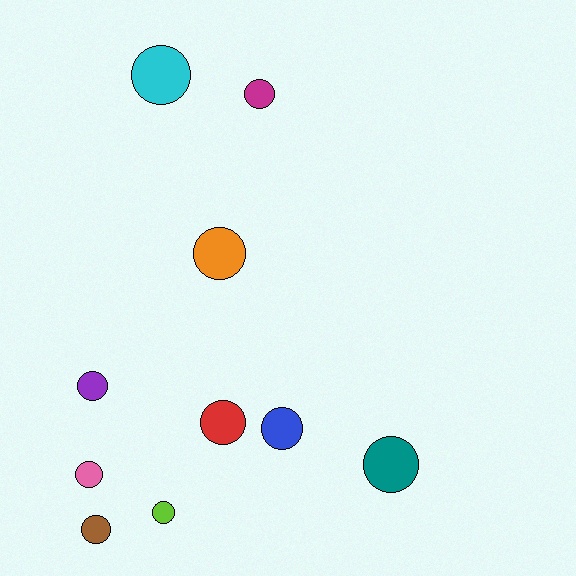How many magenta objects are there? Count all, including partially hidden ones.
There is 1 magenta object.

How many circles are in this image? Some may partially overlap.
There are 10 circles.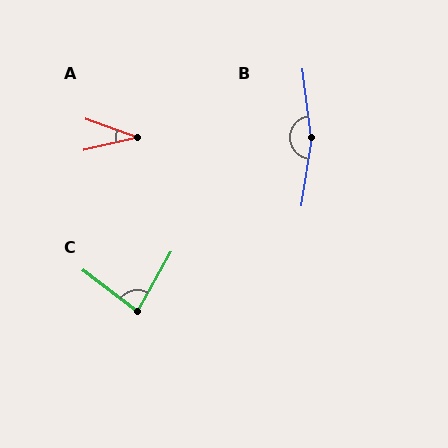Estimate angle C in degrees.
Approximately 82 degrees.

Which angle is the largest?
B, at approximately 165 degrees.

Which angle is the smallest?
A, at approximately 33 degrees.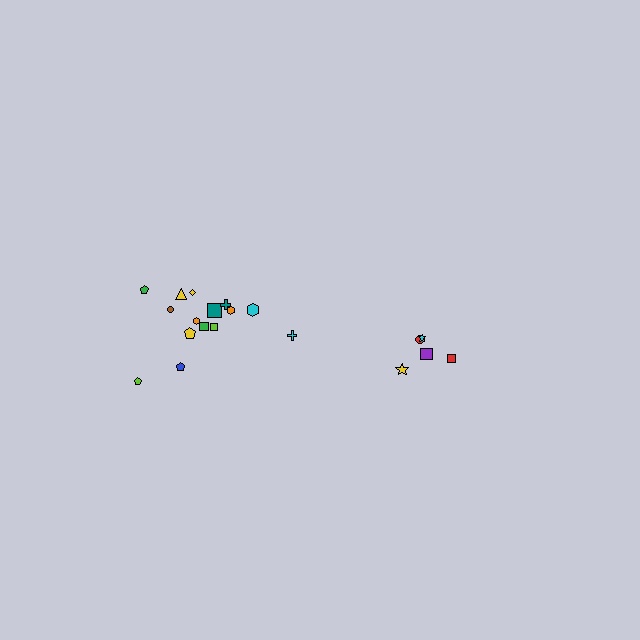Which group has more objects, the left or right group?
The left group.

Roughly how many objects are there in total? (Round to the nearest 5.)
Roughly 20 objects in total.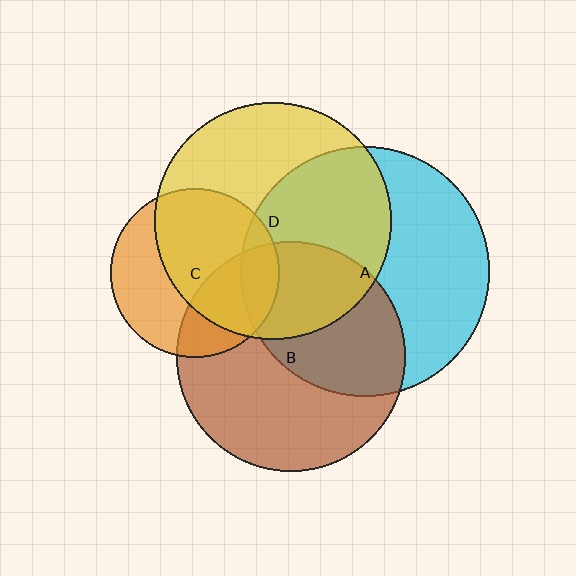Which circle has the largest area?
Circle A (cyan).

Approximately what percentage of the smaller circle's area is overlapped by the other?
Approximately 50%.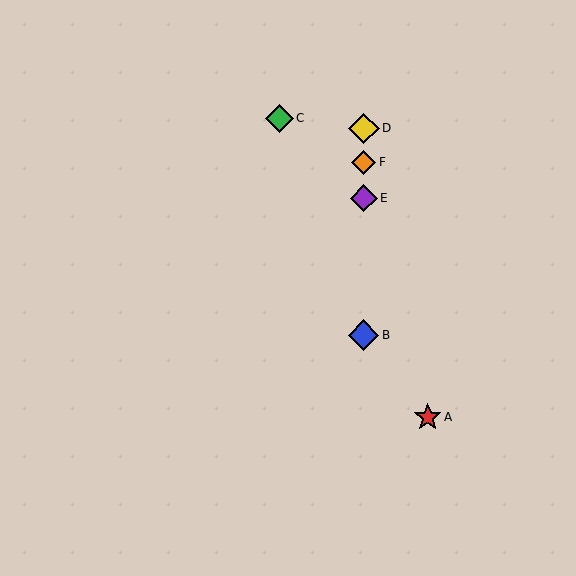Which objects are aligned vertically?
Objects B, D, E, F are aligned vertically.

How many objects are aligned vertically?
4 objects (B, D, E, F) are aligned vertically.